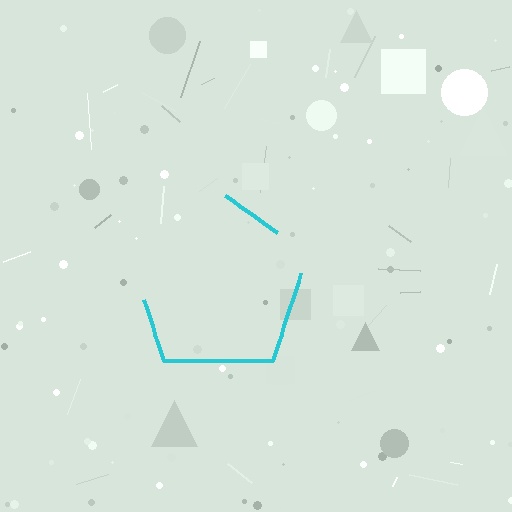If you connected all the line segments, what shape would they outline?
They would outline a pentagon.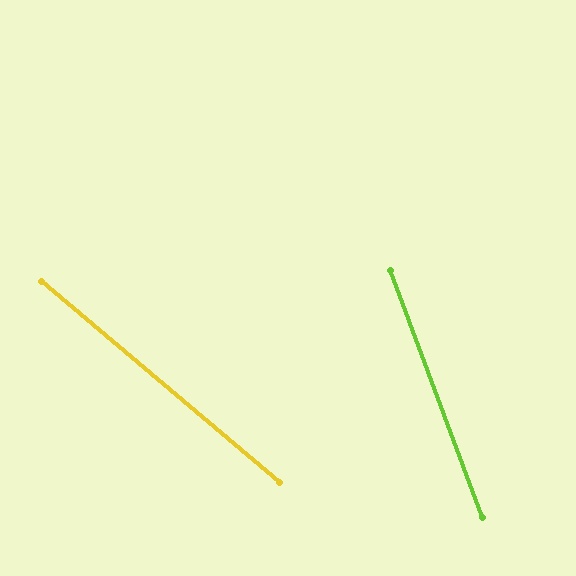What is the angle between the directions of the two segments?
Approximately 29 degrees.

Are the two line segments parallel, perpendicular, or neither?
Neither parallel nor perpendicular — they differ by about 29°.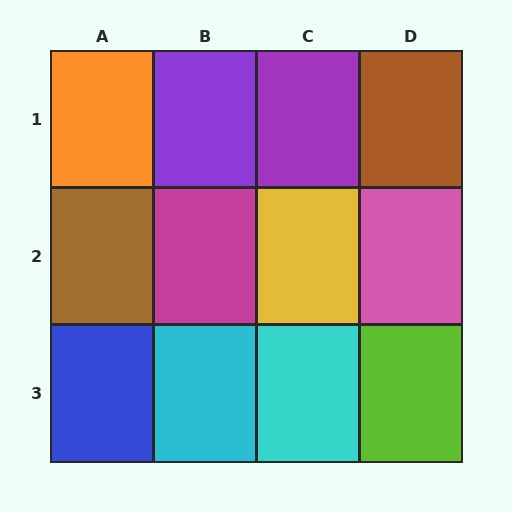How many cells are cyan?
2 cells are cyan.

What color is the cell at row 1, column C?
Purple.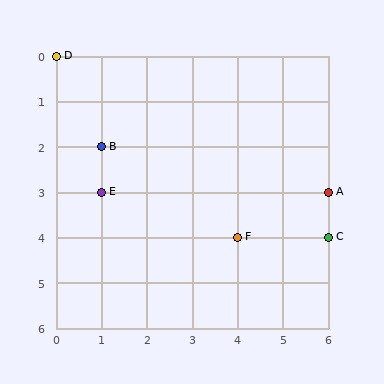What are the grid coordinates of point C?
Point C is at grid coordinates (6, 4).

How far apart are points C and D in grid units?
Points C and D are 6 columns and 4 rows apart (about 7.2 grid units diagonally).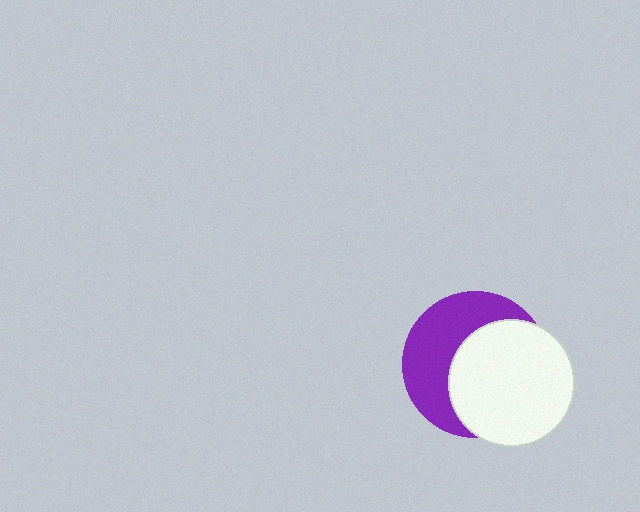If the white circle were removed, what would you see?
You would see the complete purple circle.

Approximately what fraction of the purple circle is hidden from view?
Roughly 54% of the purple circle is hidden behind the white circle.